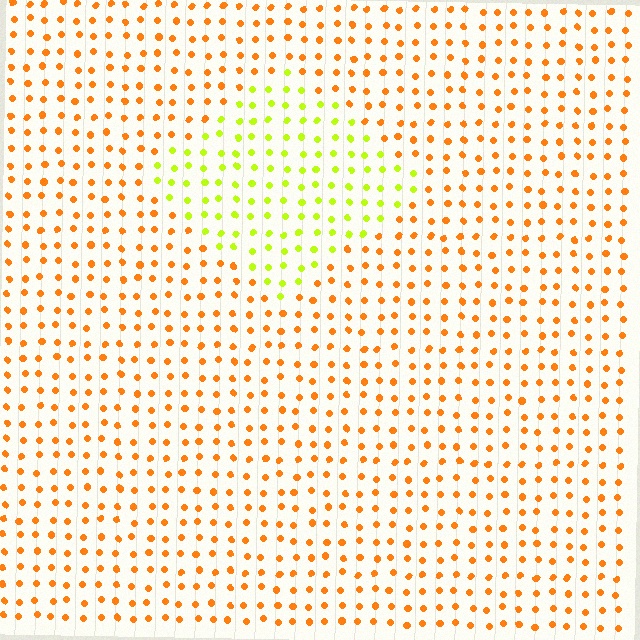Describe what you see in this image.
The image is filled with small orange elements in a uniform arrangement. A diamond-shaped region is visible where the elements are tinted to a slightly different hue, forming a subtle color boundary.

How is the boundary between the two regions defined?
The boundary is defined purely by a slight shift in hue (about 50 degrees). Spacing, size, and orientation are identical on both sides.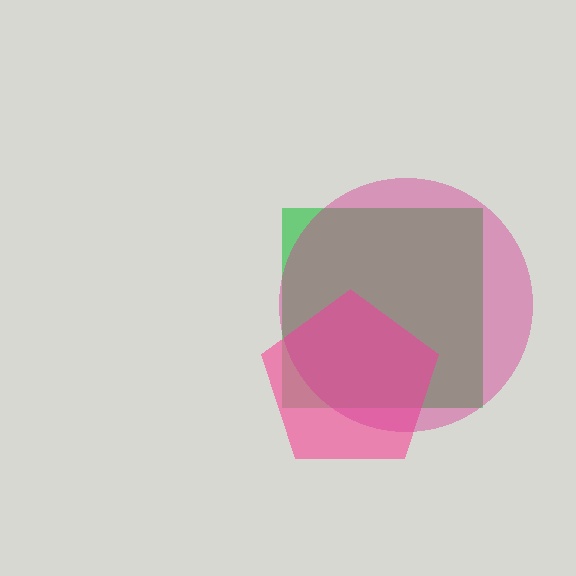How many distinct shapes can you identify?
There are 3 distinct shapes: a green square, a pink pentagon, a magenta circle.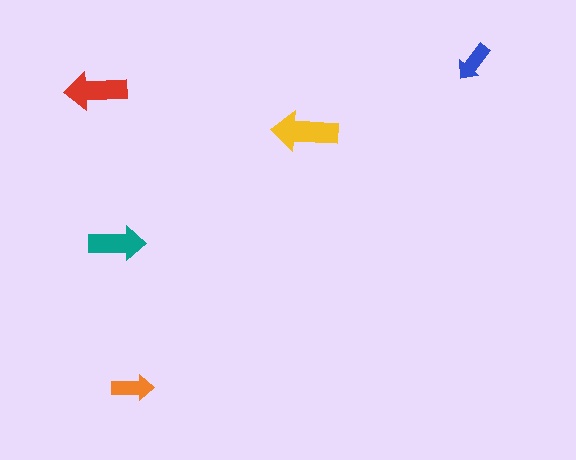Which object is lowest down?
The orange arrow is bottommost.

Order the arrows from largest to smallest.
the yellow one, the red one, the teal one, the orange one, the blue one.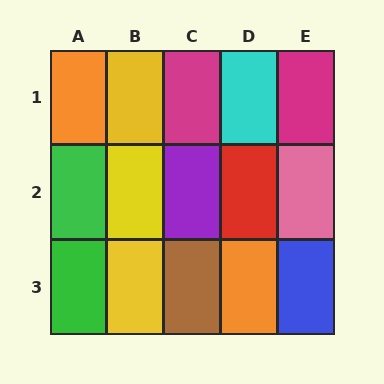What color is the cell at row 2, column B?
Yellow.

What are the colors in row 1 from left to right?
Orange, yellow, magenta, cyan, magenta.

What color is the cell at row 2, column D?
Red.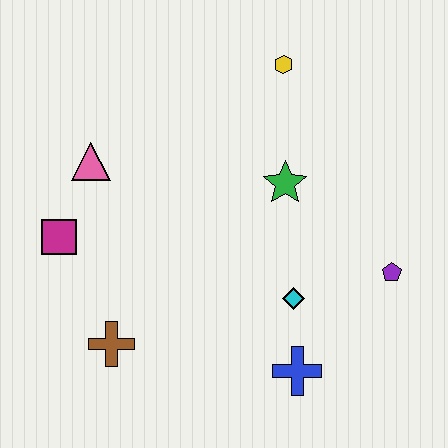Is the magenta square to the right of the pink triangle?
No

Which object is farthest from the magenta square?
The purple pentagon is farthest from the magenta square.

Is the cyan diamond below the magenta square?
Yes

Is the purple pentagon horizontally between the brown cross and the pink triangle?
No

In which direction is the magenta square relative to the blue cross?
The magenta square is to the left of the blue cross.